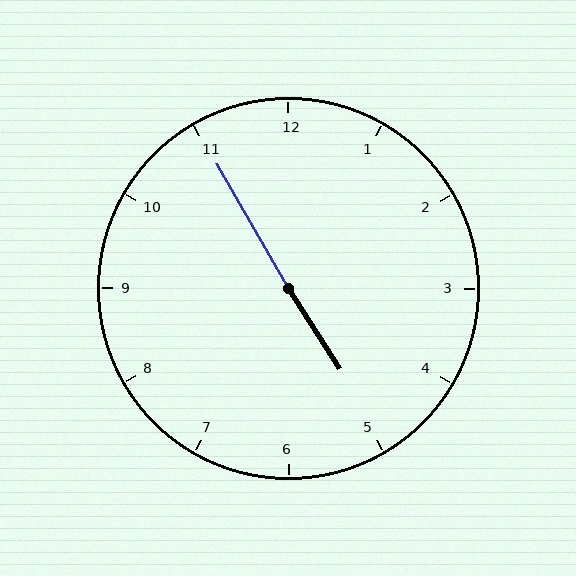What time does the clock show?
4:55.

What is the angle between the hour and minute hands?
Approximately 178 degrees.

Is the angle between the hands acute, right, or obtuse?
It is obtuse.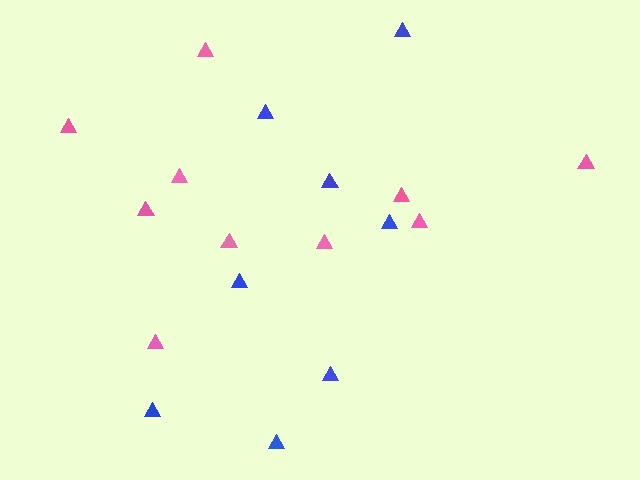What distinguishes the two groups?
There are 2 groups: one group of pink triangles (10) and one group of blue triangles (8).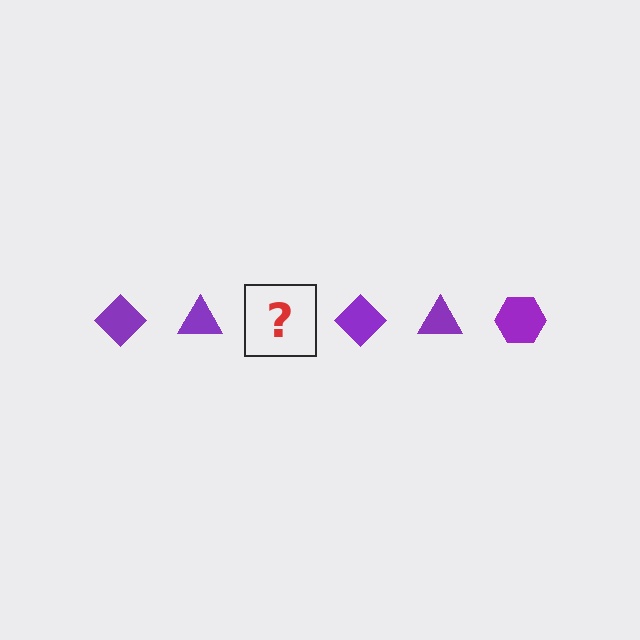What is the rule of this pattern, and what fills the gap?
The rule is that the pattern cycles through diamond, triangle, hexagon shapes in purple. The gap should be filled with a purple hexagon.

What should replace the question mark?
The question mark should be replaced with a purple hexagon.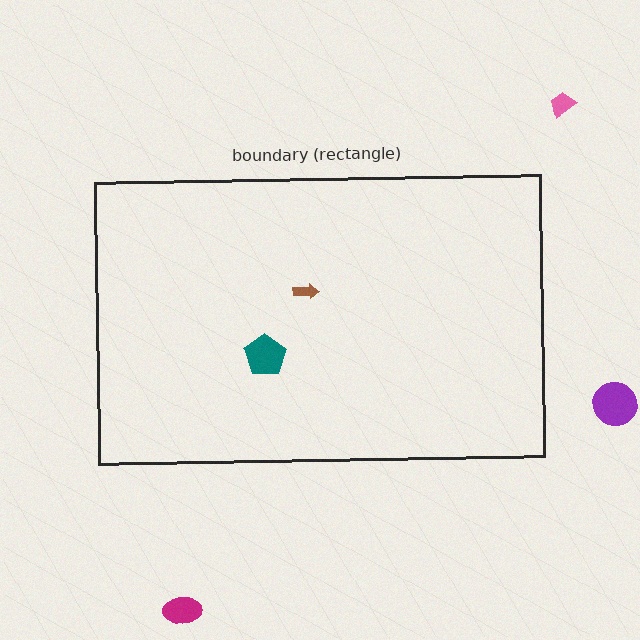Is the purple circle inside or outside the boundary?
Outside.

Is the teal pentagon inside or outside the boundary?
Inside.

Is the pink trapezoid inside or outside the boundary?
Outside.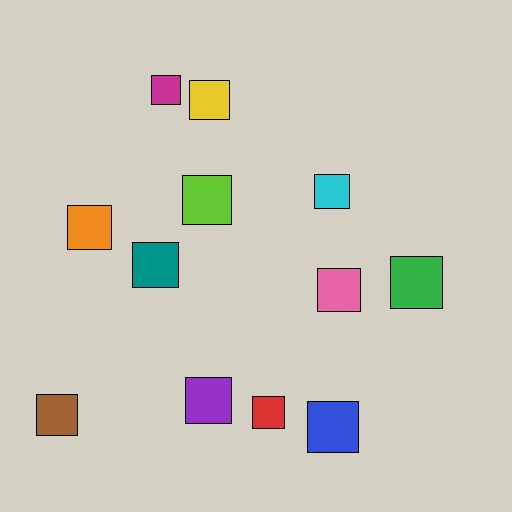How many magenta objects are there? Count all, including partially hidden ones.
There is 1 magenta object.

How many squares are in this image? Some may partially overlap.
There are 12 squares.